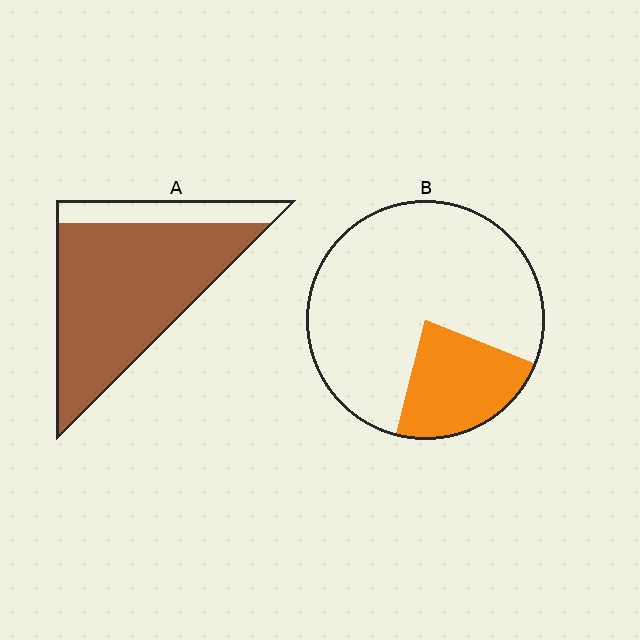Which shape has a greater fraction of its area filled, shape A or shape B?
Shape A.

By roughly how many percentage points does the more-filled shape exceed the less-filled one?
By roughly 60 percentage points (A over B).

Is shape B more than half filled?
No.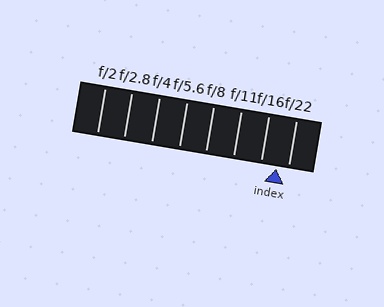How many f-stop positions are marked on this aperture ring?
There are 8 f-stop positions marked.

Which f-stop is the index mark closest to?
The index mark is closest to f/22.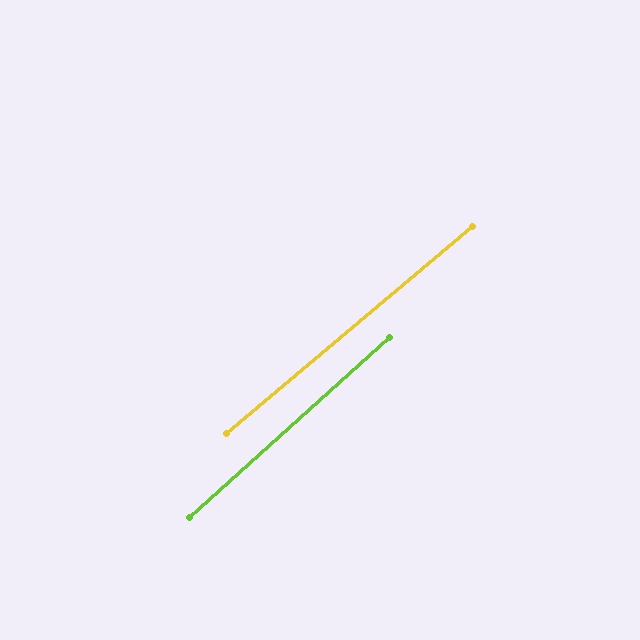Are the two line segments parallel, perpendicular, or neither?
Parallel — their directions differ by only 1.9°.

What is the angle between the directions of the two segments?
Approximately 2 degrees.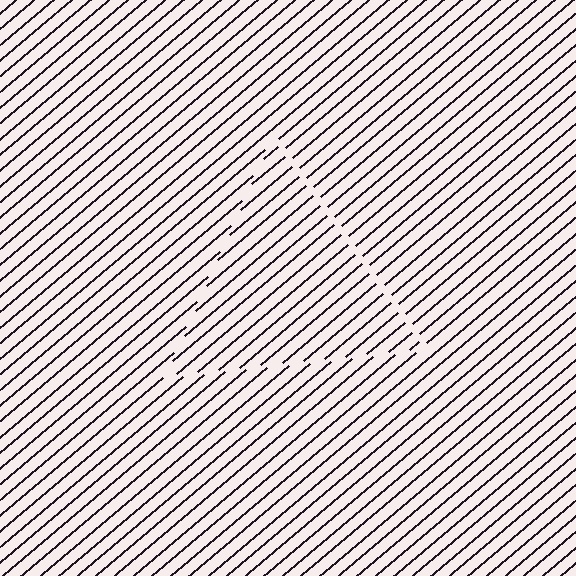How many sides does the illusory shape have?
3 sides — the line-ends trace a triangle.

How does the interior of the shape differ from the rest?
The interior of the shape contains the same grating, shifted by half a period — the contour is defined by the phase discontinuity where line-ends from the inner and outer gratings abut.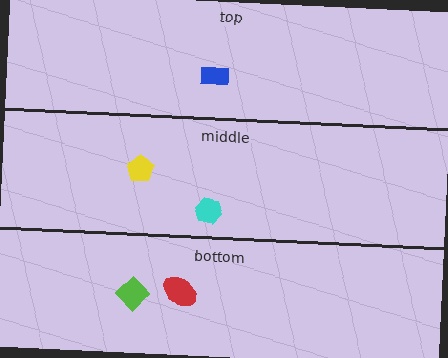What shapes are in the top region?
The blue rectangle.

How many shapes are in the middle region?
2.